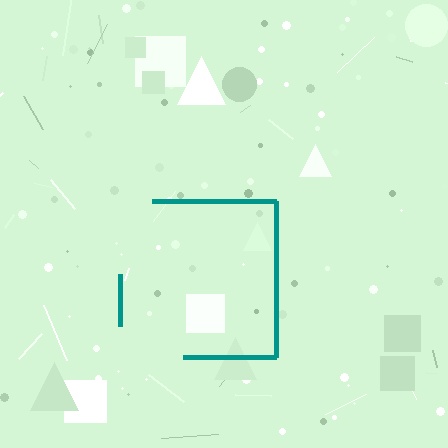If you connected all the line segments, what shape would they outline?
They would outline a square.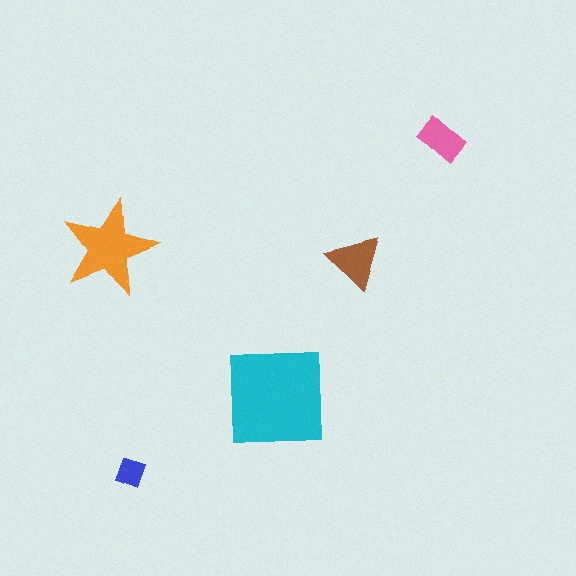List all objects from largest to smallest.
The cyan square, the orange star, the brown triangle, the pink rectangle, the blue diamond.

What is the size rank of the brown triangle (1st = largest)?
3rd.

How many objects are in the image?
There are 5 objects in the image.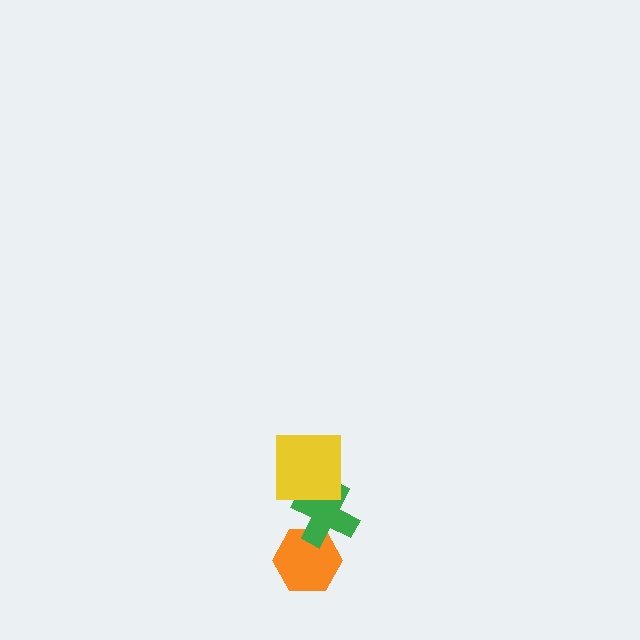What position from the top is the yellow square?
The yellow square is 1st from the top.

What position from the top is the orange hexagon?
The orange hexagon is 3rd from the top.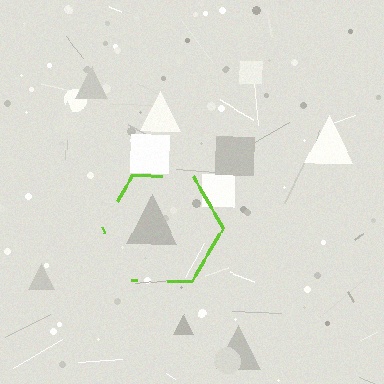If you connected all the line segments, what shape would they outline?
They would outline a hexagon.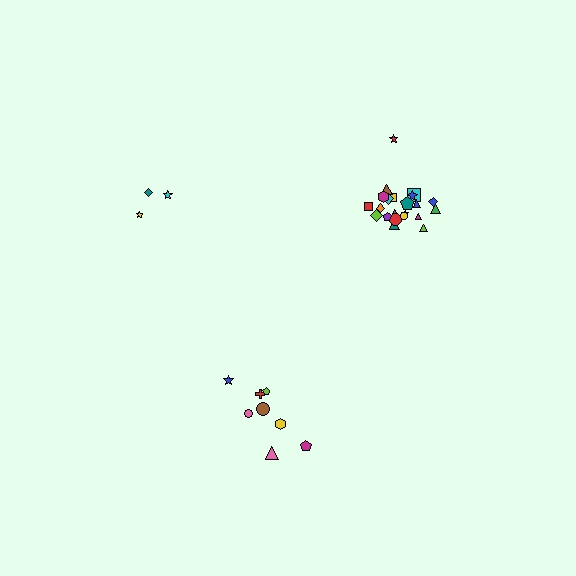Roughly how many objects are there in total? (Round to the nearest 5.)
Roughly 35 objects in total.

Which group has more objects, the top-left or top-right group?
The top-right group.